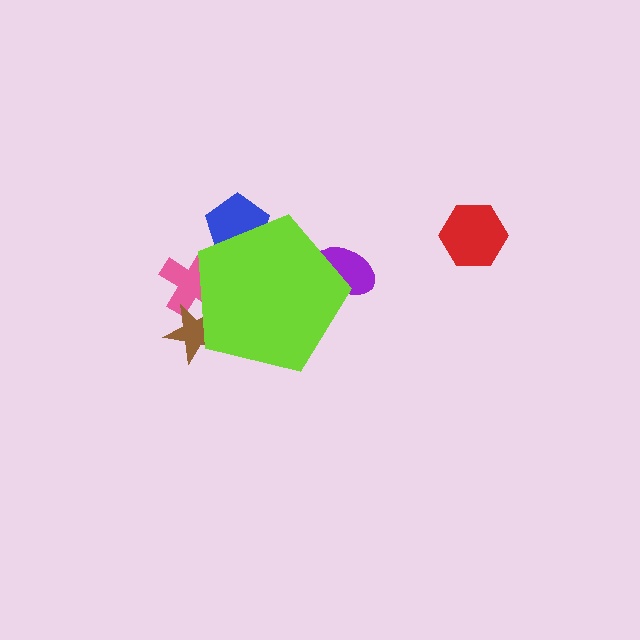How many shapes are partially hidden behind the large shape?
4 shapes are partially hidden.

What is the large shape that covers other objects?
A lime pentagon.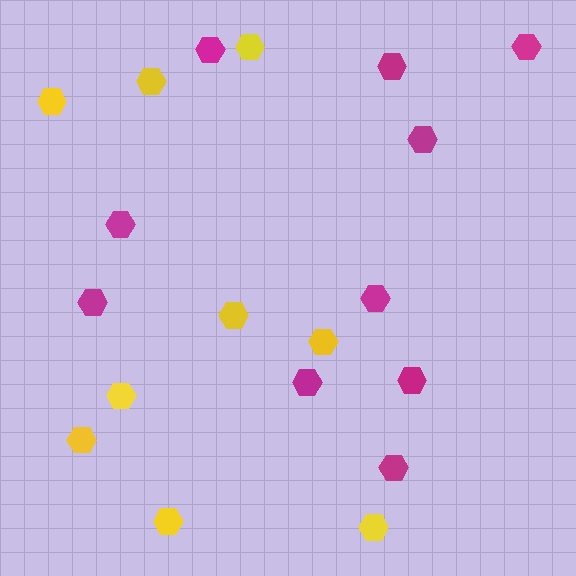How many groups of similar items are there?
There are 2 groups: one group of yellow hexagons (9) and one group of magenta hexagons (10).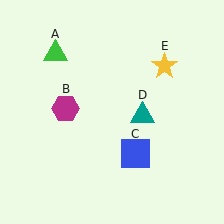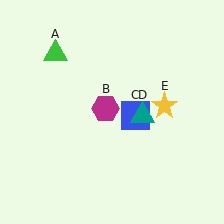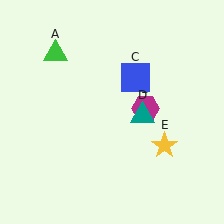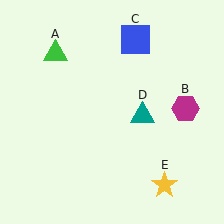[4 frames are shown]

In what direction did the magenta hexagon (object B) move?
The magenta hexagon (object B) moved right.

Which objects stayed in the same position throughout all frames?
Green triangle (object A) and teal triangle (object D) remained stationary.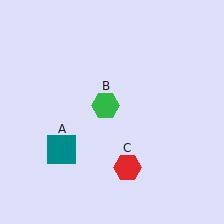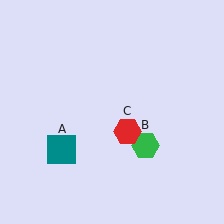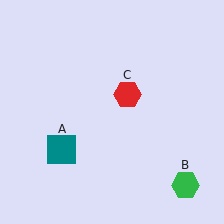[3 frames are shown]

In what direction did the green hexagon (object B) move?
The green hexagon (object B) moved down and to the right.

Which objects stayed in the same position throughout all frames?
Teal square (object A) remained stationary.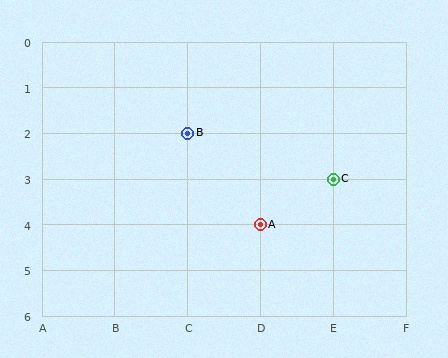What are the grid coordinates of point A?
Point A is at grid coordinates (D, 4).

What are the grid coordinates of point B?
Point B is at grid coordinates (C, 2).